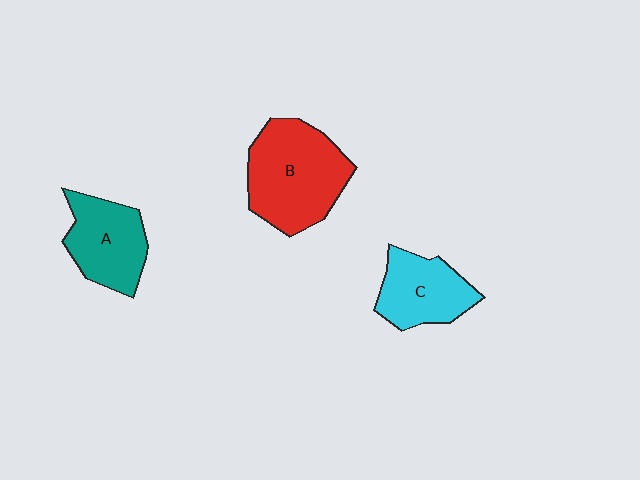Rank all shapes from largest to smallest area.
From largest to smallest: B (red), A (teal), C (cyan).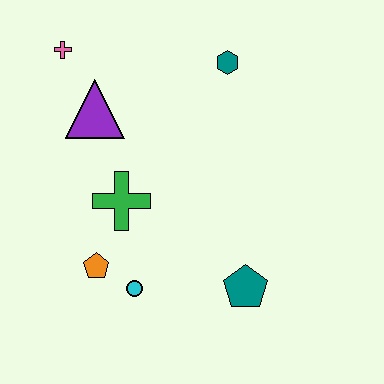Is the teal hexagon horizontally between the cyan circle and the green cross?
No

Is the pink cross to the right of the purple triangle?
No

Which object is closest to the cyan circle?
The orange pentagon is closest to the cyan circle.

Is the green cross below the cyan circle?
No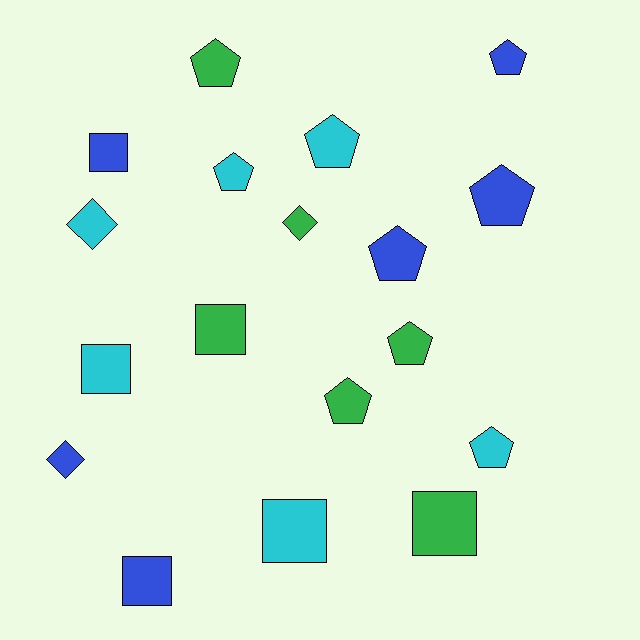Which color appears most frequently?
Cyan, with 6 objects.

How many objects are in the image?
There are 18 objects.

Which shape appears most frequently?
Pentagon, with 9 objects.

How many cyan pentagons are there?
There are 3 cyan pentagons.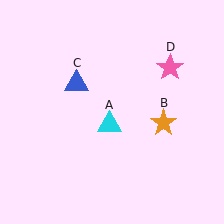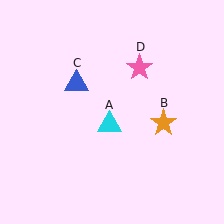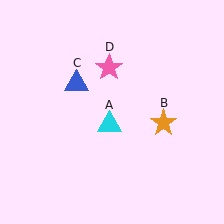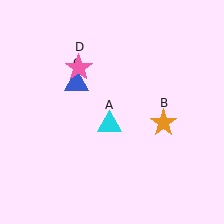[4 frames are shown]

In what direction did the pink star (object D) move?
The pink star (object D) moved left.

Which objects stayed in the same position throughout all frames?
Cyan triangle (object A) and orange star (object B) and blue triangle (object C) remained stationary.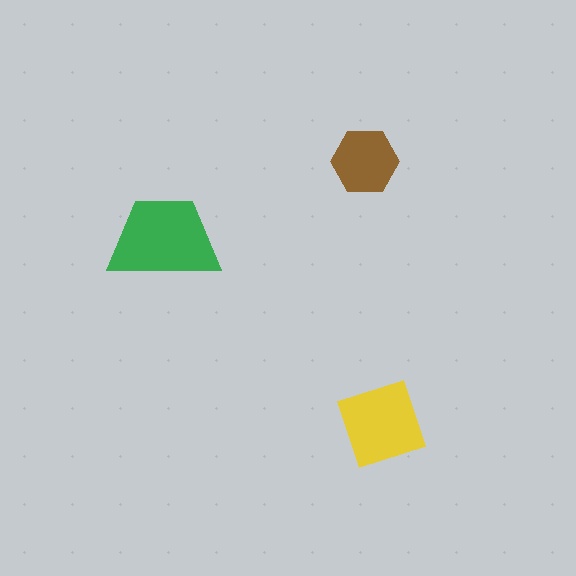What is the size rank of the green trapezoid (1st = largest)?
1st.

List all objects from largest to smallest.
The green trapezoid, the yellow square, the brown hexagon.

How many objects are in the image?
There are 3 objects in the image.